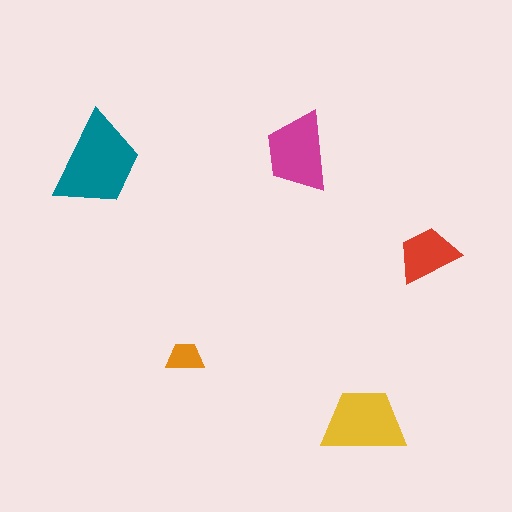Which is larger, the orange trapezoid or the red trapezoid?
The red one.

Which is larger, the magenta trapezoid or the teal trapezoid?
The teal one.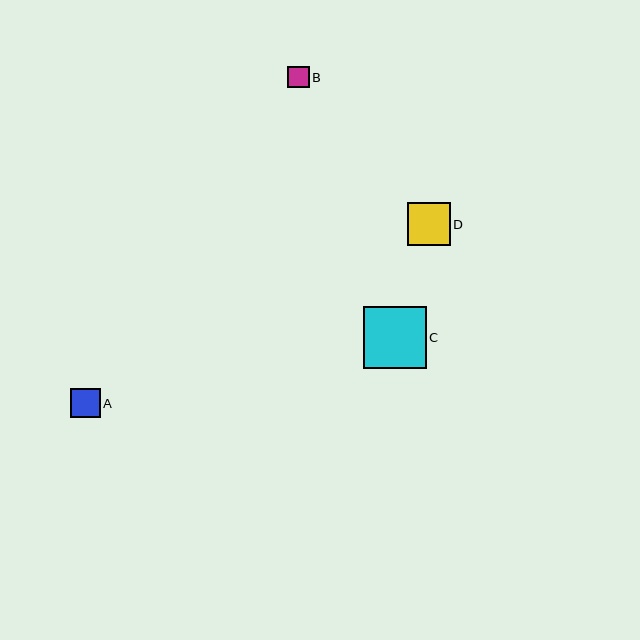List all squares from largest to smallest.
From largest to smallest: C, D, A, B.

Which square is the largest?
Square C is the largest with a size of approximately 63 pixels.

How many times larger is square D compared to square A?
Square D is approximately 1.4 times the size of square A.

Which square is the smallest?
Square B is the smallest with a size of approximately 21 pixels.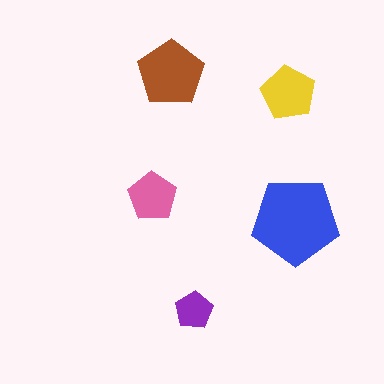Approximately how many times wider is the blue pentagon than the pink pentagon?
About 2 times wider.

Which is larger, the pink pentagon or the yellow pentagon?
The yellow one.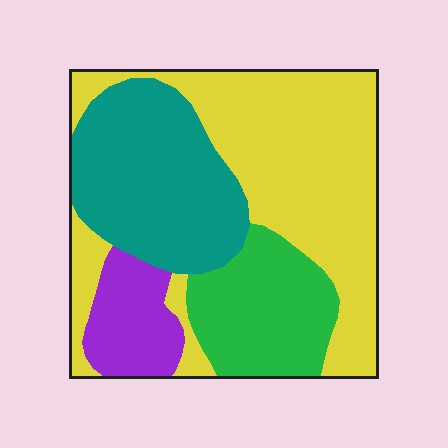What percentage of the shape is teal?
Teal takes up about one quarter (1/4) of the shape.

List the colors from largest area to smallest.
From largest to smallest: yellow, teal, green, purple.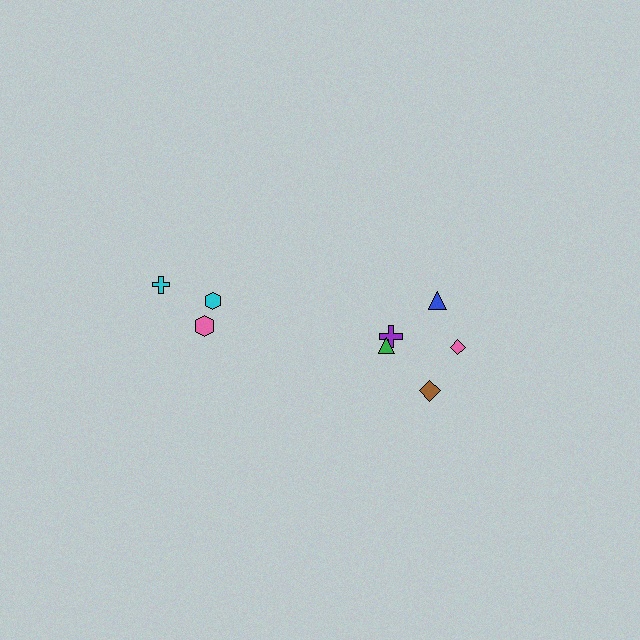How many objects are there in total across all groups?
There are 8 objects.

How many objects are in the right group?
There are 5 objects.